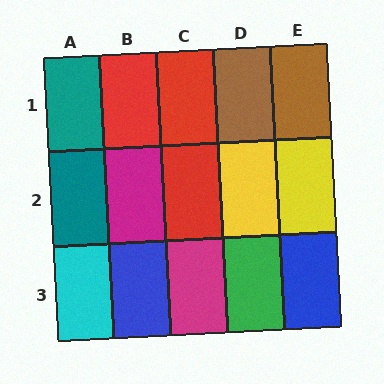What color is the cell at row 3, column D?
Green.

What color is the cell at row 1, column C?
Red.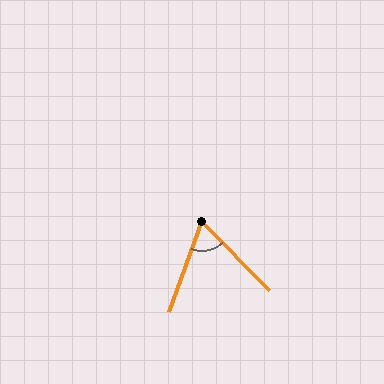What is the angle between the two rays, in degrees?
Approximately 64 degrees.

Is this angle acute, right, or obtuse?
It is acute.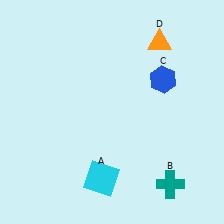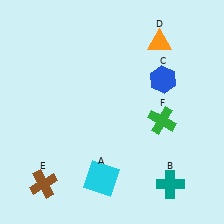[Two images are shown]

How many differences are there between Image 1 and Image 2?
There are 2 differences between the two images.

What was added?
A brown cross (E), a green cross (F) were added in Image 2.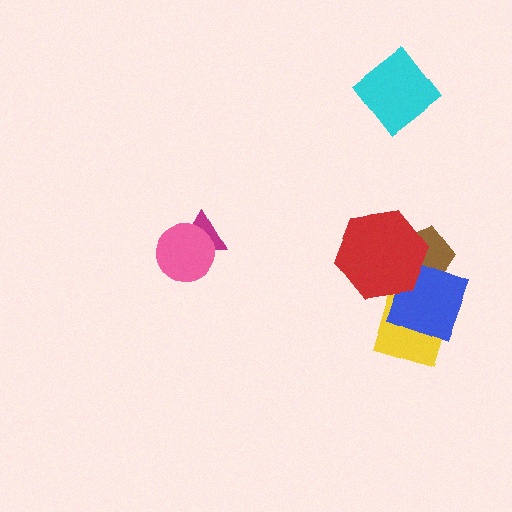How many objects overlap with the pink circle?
1 object overlaps with the pink circle.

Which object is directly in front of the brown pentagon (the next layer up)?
The blue diamond is directly in front of the brown pentagon.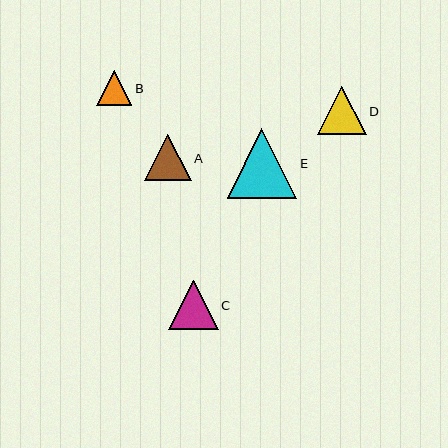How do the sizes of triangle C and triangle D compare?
Triangle C and triangle D are approximately the same size.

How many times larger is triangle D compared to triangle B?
Triangle D is approximately 1.4 times the size of triangle B.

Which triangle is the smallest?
Triangle B is the smallest with a size of approximately 35 pixels.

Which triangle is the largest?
Triangle E is the largest with a size of approximately 70 pixels.